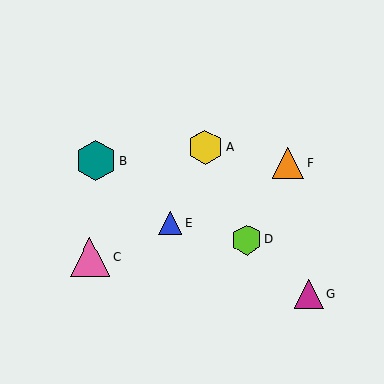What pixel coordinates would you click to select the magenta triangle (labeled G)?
Click at (309, 294) to select the magenta triangle G.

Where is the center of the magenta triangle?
The center of the magenta triangle is at (309, 294).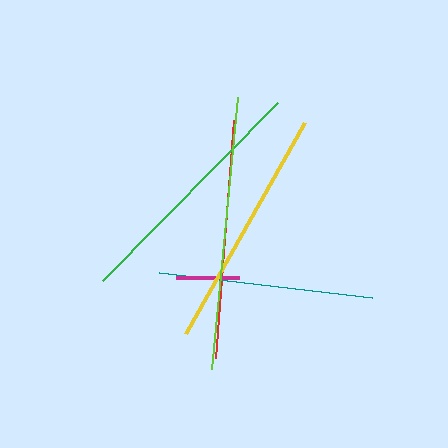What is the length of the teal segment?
The teal segment is approximately 214 pixels long.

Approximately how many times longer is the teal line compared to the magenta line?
The teal line is approximately 3.4 times the length of the magenta line.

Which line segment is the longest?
The lime line is the longest at approximately 273 pixels.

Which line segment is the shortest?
The magenta line is the shortest at approximately 62 pixels.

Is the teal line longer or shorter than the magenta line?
The teal line is longer than the magenta line.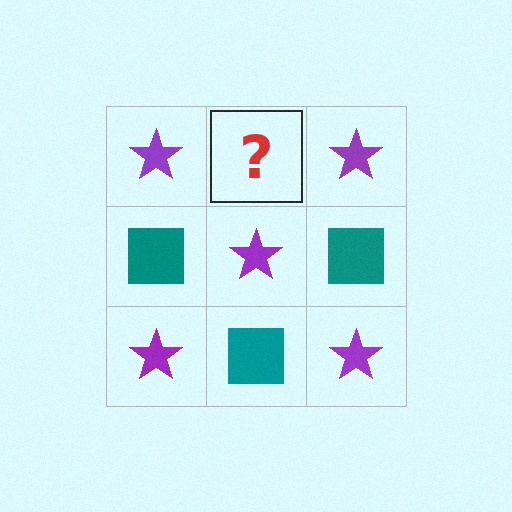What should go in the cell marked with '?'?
The missing cell should contain a teal square.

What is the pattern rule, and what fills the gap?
The rule is that it alternates purple star and teal square in a checkerboard pattern. The gap should be filled with a teal square.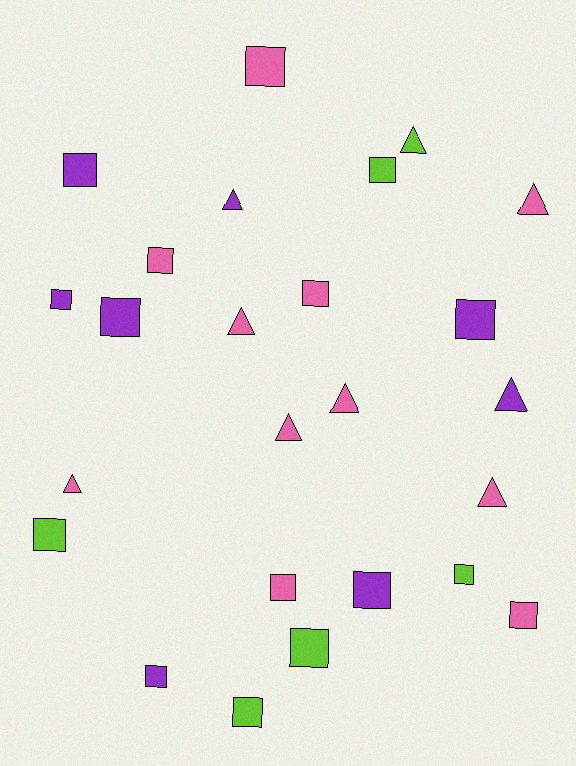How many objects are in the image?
There are 25 objects.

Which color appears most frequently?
Pink, with 11 objects.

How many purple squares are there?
There are 6 purple squares.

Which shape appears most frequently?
Square, with 16 objects.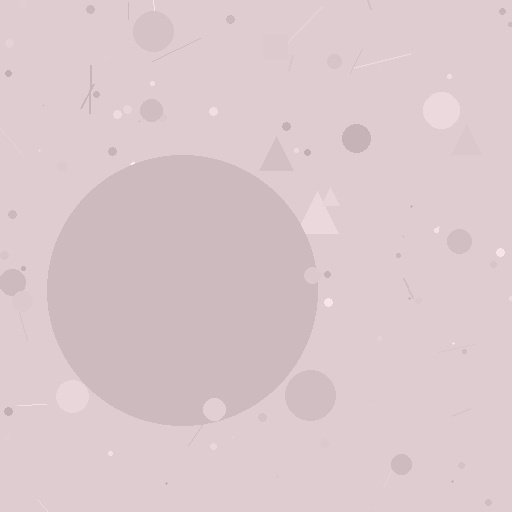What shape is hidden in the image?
A circle is hidden in the image.